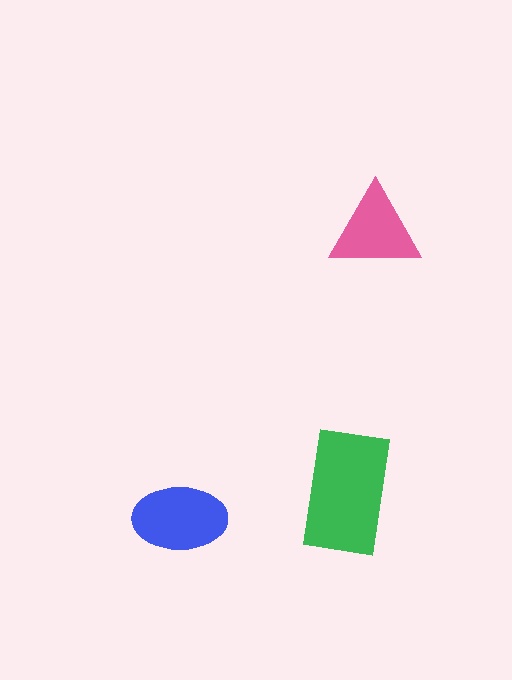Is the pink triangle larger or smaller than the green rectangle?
Smaller.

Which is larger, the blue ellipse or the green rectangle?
The green rectangle.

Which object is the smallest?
The pink triangle.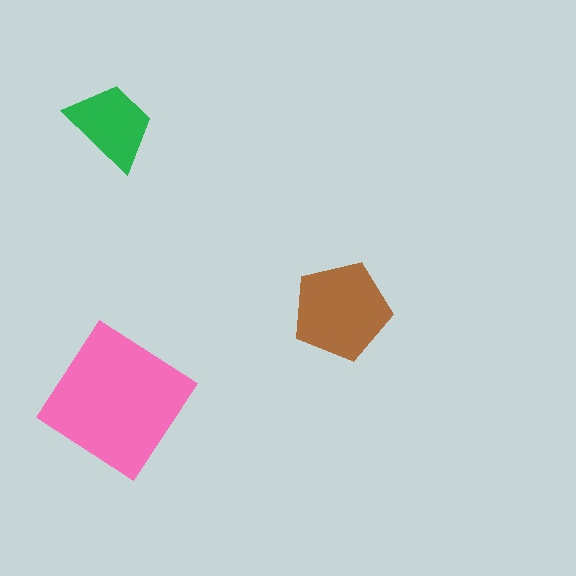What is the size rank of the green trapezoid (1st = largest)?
3rd.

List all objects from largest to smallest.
The pink diamond, the brown pentagon, the green trapezoid.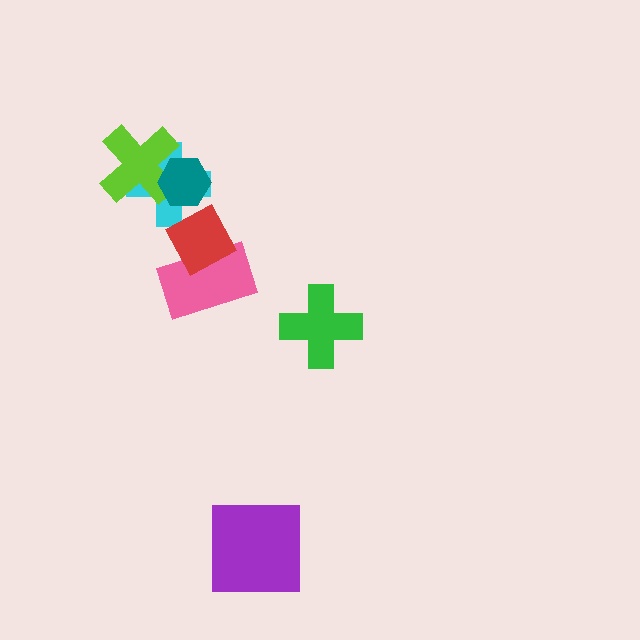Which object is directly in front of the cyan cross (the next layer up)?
The lime cross is directly in front of the cyan cross.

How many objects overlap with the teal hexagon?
2 objects overlap with the teal hexagon.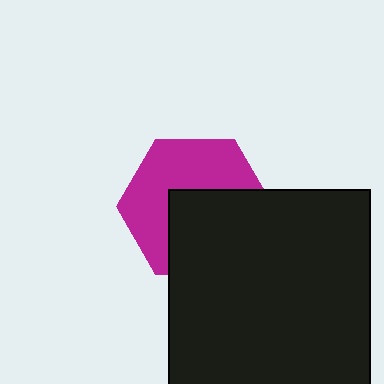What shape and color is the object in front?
The object in front is a black square.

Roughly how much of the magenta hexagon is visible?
About half of it is visible (roughly 52%).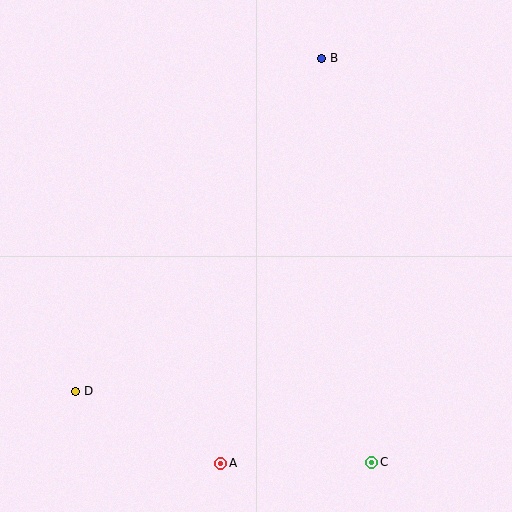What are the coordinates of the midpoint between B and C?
The midpoint between B and C is at (347, 260).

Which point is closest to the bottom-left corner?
Point D is closest to the bottom-left corner.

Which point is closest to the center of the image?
Point B at (322, 58) is closest to the center.